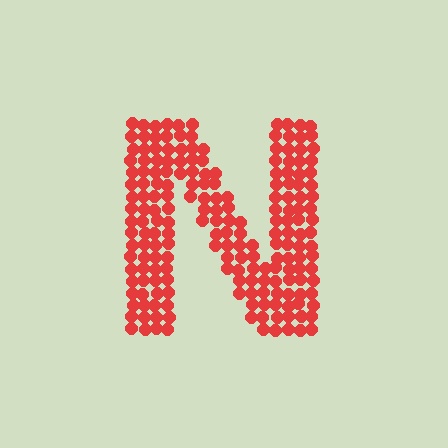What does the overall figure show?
The overall figure shows the letter N.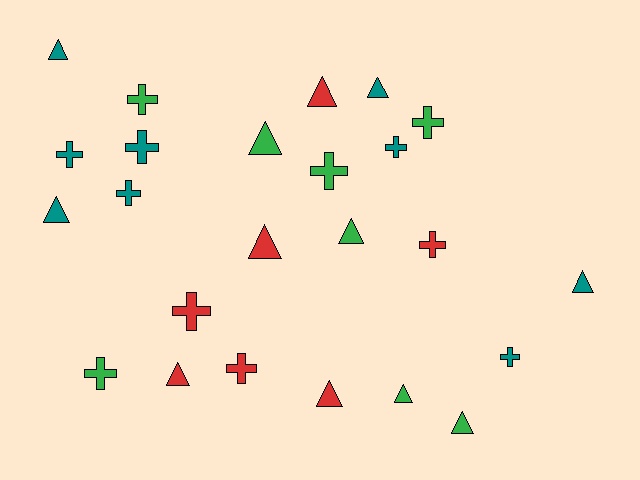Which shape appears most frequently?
Cross, with 12 objects.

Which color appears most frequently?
Teal, with 9 objects.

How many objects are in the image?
There are 24 objects.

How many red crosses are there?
There are 3 red crosses.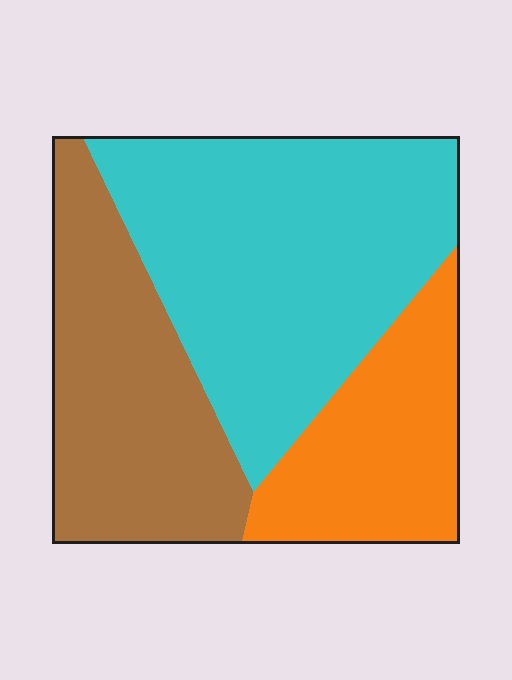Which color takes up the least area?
Orange, at roughly 20%.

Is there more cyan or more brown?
Cyan.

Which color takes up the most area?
Cyan, at roughly 45%.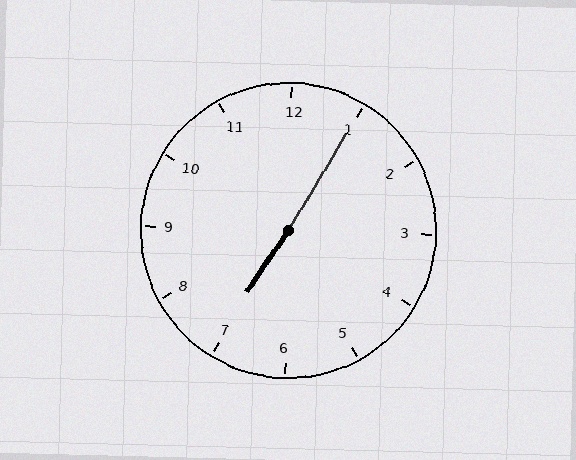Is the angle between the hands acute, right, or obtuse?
It is obtuse.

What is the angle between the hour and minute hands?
Approximately 178 degrees.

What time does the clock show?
7:05.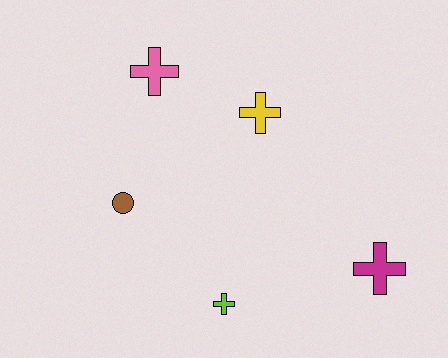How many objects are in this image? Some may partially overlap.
There are 5 objects.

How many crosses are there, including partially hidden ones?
There are 4 crosses.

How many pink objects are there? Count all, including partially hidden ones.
There is 1 pink object.